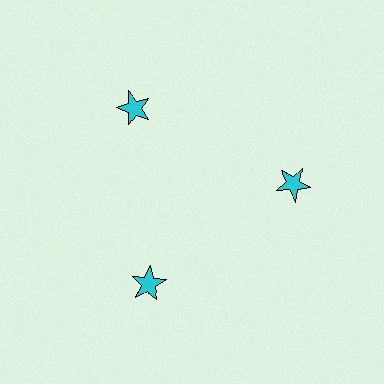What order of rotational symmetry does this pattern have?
This pattern has 3-fold rotational symmetry.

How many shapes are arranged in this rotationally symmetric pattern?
There are 3 shapes, arranged in 3 groups of 1.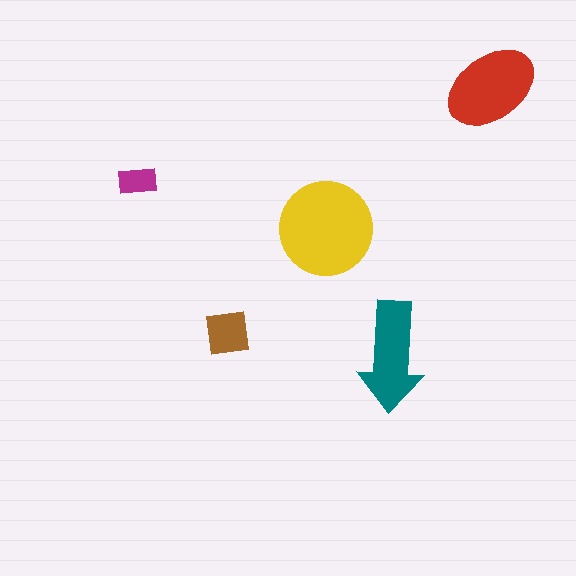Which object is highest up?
The red ellipse is topmost.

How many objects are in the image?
There are 5 objects in the image.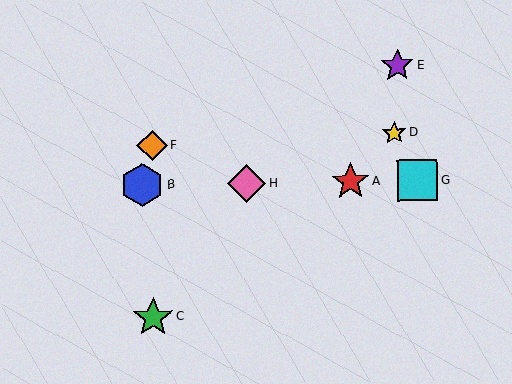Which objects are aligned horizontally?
Objects A, B, G, H are aligned horizontally.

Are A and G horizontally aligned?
Yes, both are at y≈182.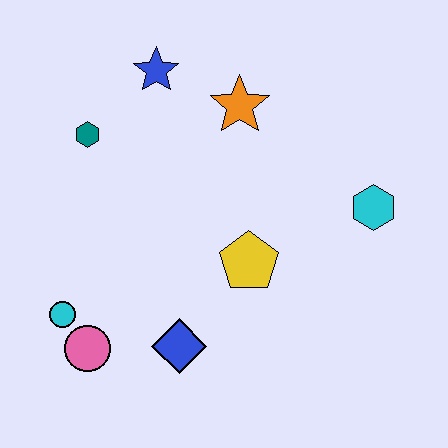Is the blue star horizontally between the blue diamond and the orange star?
No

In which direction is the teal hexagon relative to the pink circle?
The teal hexagon is above the pink circle.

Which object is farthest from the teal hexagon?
The cyan hexagon is farthest from the teal hexagon.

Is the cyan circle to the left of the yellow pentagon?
Yes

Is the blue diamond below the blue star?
Yes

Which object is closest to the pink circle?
The cyan circle is closest to the pink circle.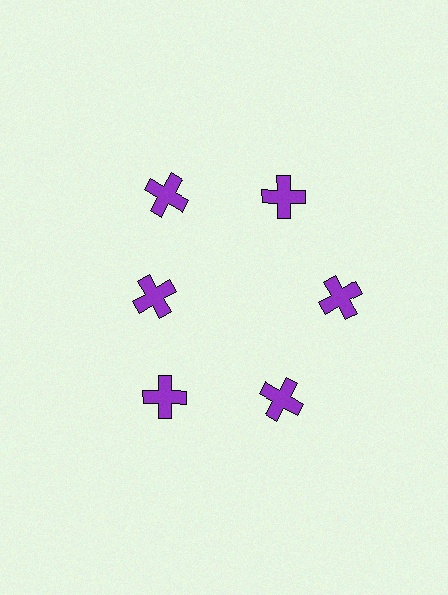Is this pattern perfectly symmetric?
No. The 6 purple crosses are arranged in a ring, but one element near the 9 o'clock position is pulled inward toward the center, breaking the 6-fold rotational symmetry.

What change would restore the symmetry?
The symmetry would be restored by moving it outward, back onto the ring so that all 6 crosses sit at equal angles and equal distance from the center.